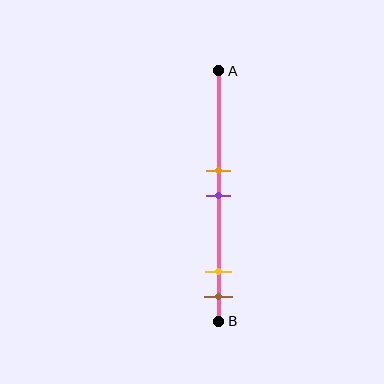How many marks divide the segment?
There are 4 marks dividing the segment.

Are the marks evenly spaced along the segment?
No, the marks are not evenly spaced.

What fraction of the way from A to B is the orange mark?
The orange mark is approximately 40% (0.4) of the way from A to B.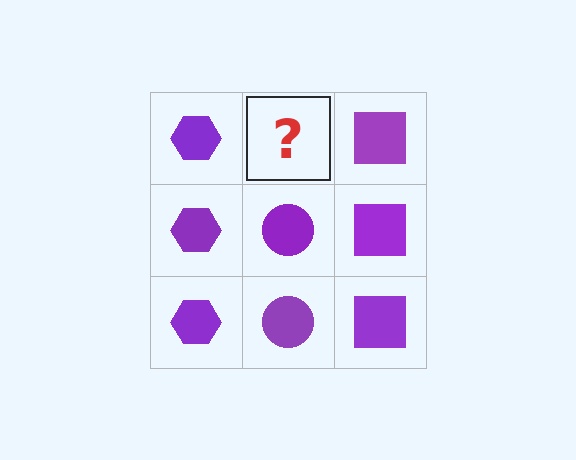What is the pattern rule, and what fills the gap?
The rule is that each column has a consistent shape. The gap should be filled with a purple circle.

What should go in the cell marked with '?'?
The missing cell should contain a purple circle.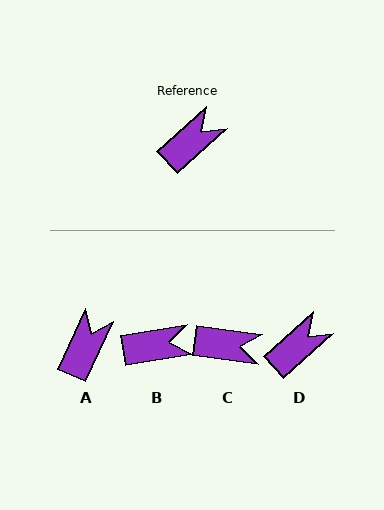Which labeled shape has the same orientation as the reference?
D.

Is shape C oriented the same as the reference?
No, it is off by about 50 degrees.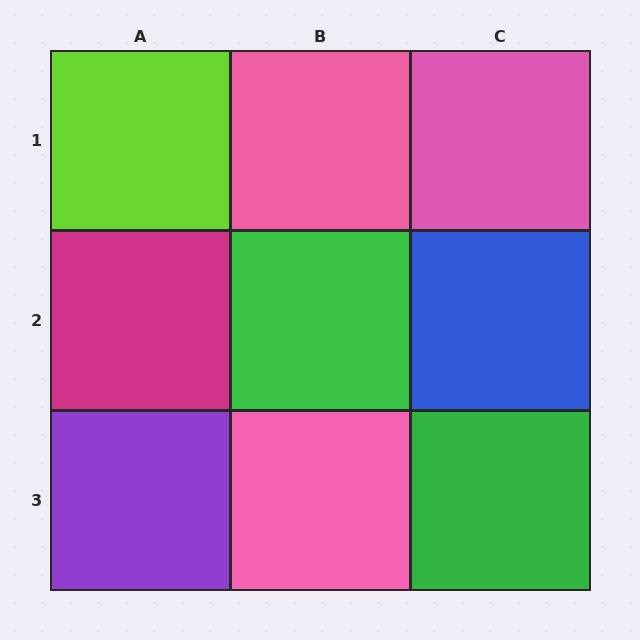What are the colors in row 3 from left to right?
Purple, pink, green.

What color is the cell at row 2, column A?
Magenta.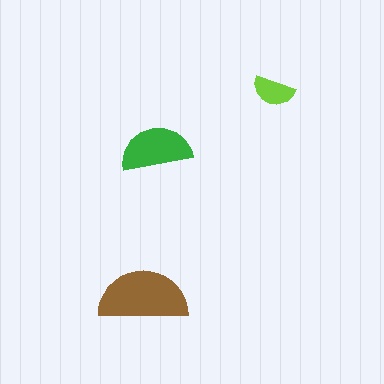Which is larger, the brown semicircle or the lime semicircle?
The brown one.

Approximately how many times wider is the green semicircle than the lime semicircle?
About 1.5 times wider.